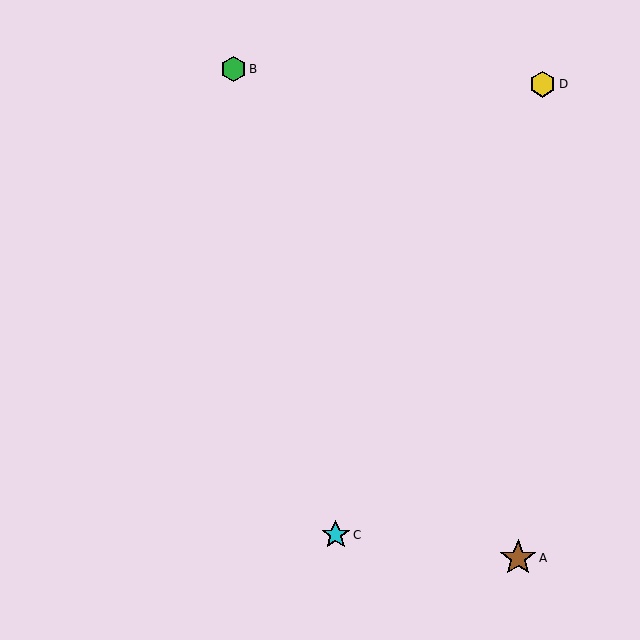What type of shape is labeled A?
Shape A is a brown star.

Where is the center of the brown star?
The center of the brown star is at (518, 558).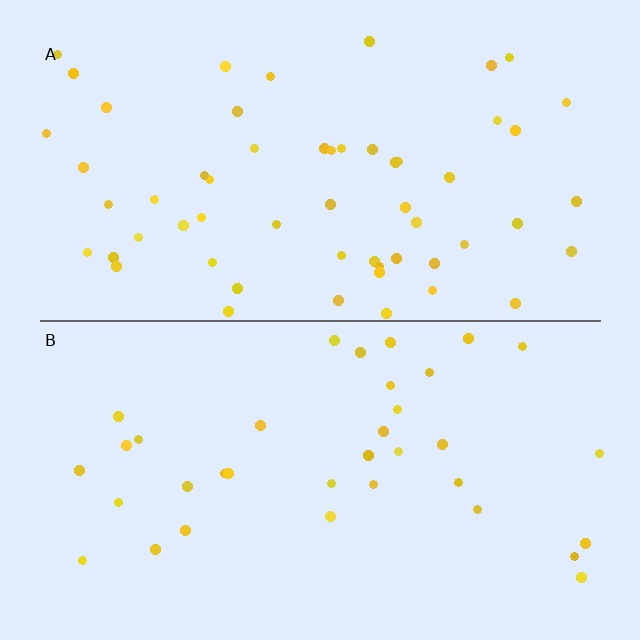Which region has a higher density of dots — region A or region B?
A (the top).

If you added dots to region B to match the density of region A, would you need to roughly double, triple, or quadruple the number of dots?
Approximately double.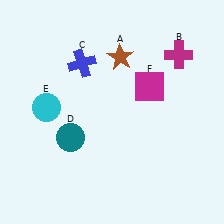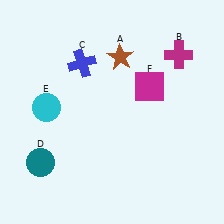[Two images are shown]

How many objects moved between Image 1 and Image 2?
1 object moved between the two images.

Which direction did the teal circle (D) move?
The teal circle (D) moved left.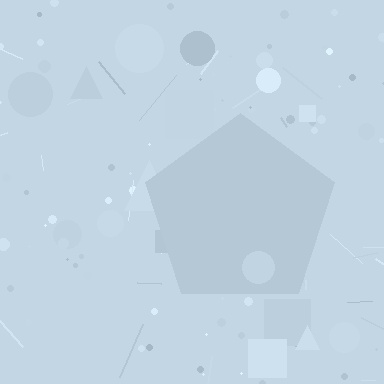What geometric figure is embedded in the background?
A pentagon is embedded in the background.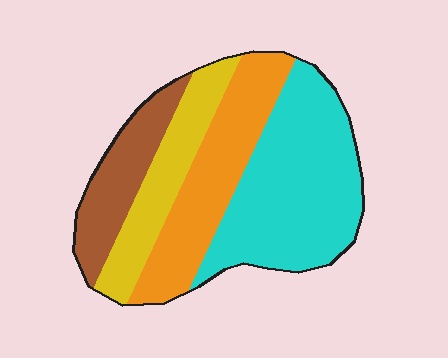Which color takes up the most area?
Cyan, at roughly 40%.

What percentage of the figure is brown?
Brown covers 16% of the figure.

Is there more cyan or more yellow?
Cyan.